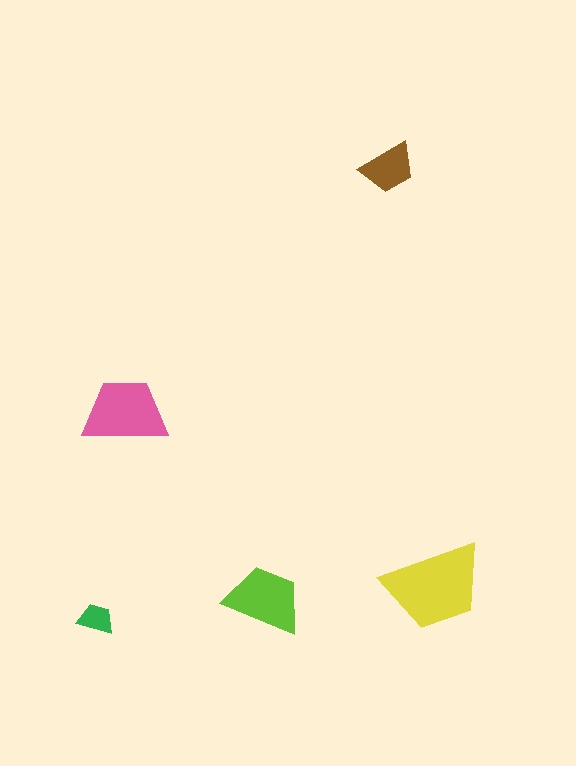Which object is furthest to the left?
The green trapezoid is leftmost.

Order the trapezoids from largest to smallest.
the yellow one, the pink one, the lime one, the brown one, the green one.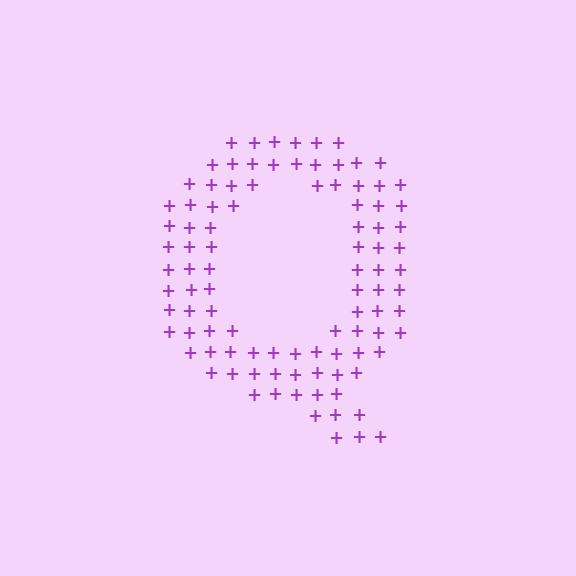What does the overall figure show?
The overall figure shows the letter Q.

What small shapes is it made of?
It is made of small plus signs.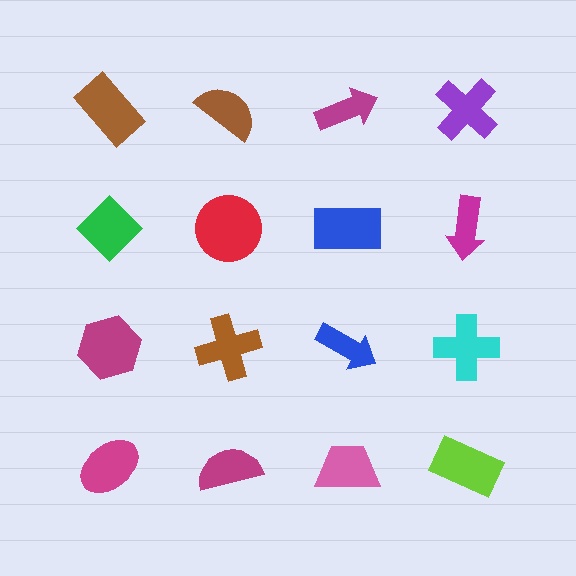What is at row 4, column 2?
A magenta semicircle.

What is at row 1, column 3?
A magenta arrow.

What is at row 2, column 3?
A blue rectangle.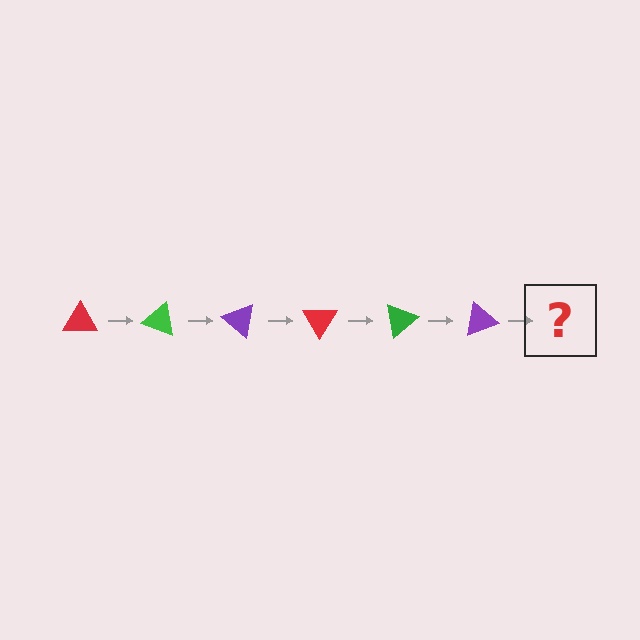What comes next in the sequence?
The next element should be a red triangle, rotated 120 degrees from the start.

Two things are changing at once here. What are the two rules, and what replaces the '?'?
The two rules are that it rotates 20 degrees each step and the color cycles through red, green, and purple. The '?' should be a red triangle, rotated 120 degrees from the start.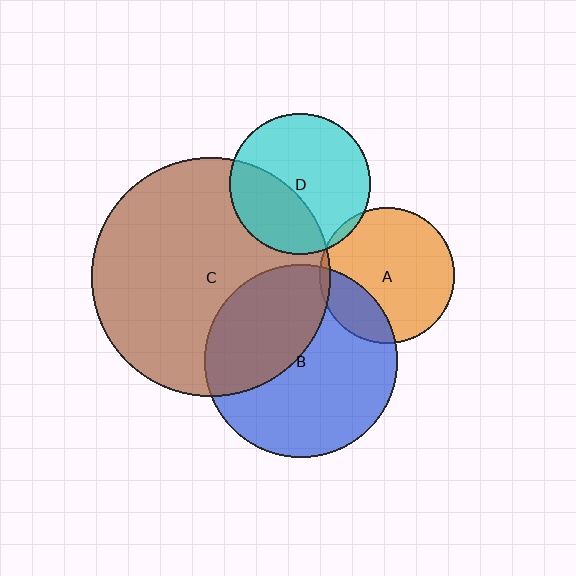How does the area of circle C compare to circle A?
Approximately 3.1 times.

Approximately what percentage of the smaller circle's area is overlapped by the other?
Approximately 5%.